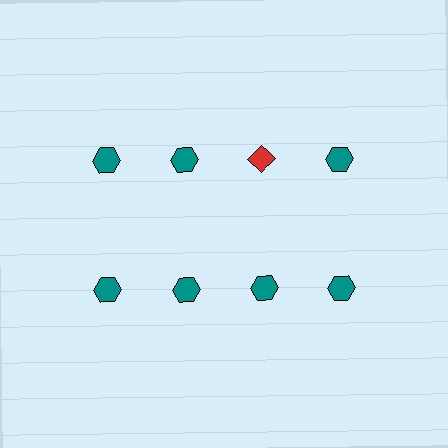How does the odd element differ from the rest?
It differs in both color (red instead of teal) and shape (diamond instead of hexagon).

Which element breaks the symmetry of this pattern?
The red diamond in the top row, center column breaks the symmetry. All other shapes are teal hexagons.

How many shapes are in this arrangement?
There are 8 shapes arranged in a grid pattern.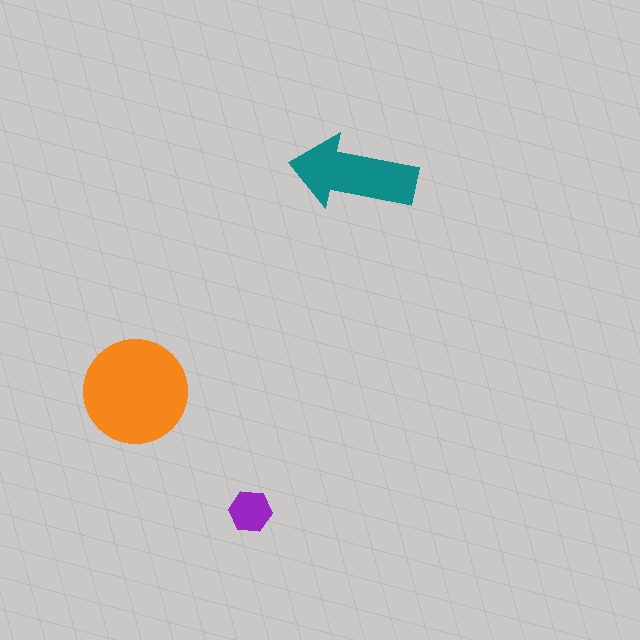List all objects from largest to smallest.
The orange circle, the teal arrow, the purple hexagon.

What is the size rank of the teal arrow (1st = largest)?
2nd.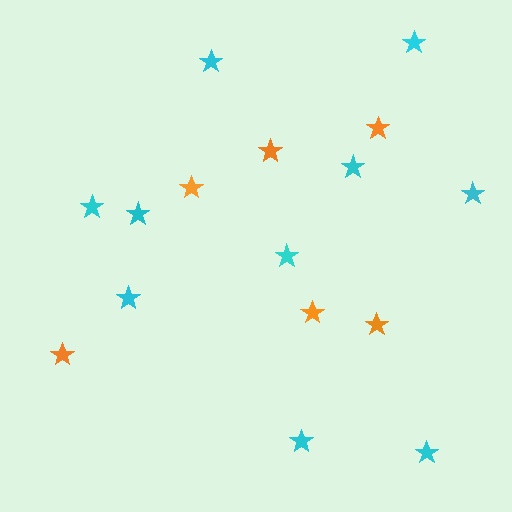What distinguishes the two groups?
There are 2 groups: one group of orange stars (6) and one group of cyan stars (10).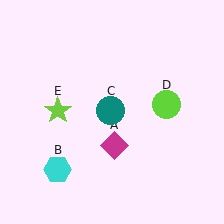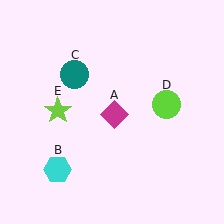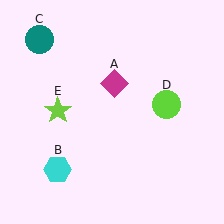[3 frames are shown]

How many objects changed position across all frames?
2 objects changed position: magenta diamond (object A), teal circle (object C).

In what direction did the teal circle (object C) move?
The teal circle (object C) moved up and to the left.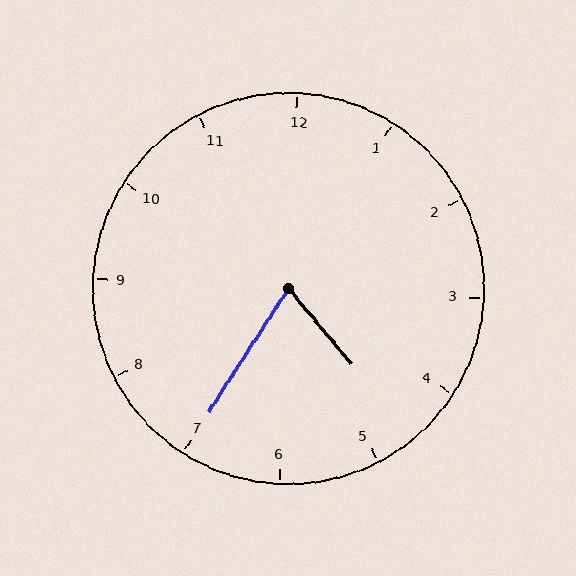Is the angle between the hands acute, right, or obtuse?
It is acute.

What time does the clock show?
4:35.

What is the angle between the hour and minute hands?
Approximately 72 degrees.